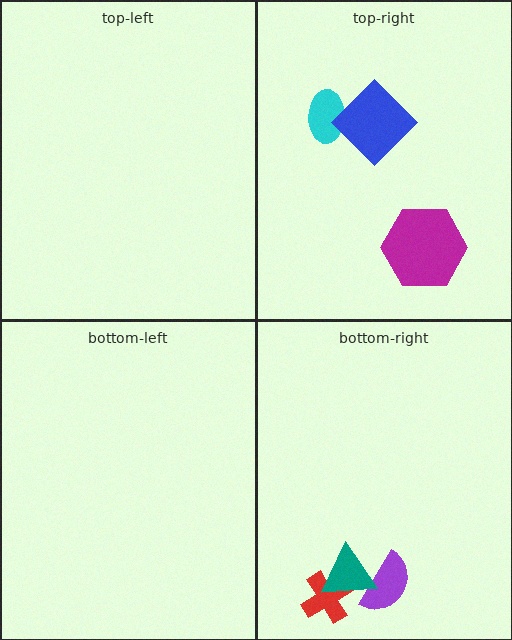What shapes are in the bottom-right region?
The red cross, the purple semicircle, the teal triangle.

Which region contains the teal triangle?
The bottom-right region.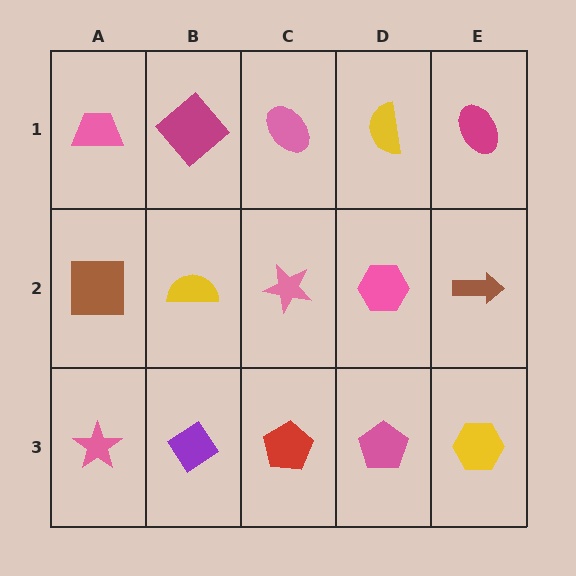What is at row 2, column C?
A pink star.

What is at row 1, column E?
A magenta ellipse.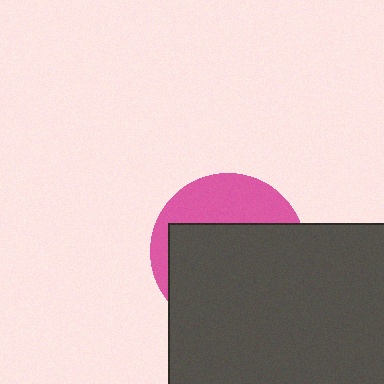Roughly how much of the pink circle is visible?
A small part of it is visible (roughly 33%).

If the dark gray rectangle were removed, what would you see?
You would see the complete pink circle.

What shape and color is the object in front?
The object in front is a dark gray rectangle.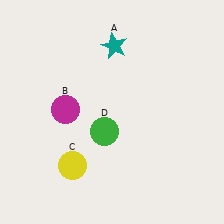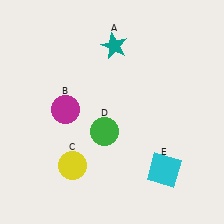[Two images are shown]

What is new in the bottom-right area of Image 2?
A cyan square (E) was added in the bottom-right area of Image 2.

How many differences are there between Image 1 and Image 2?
There is 1 difference between the two images.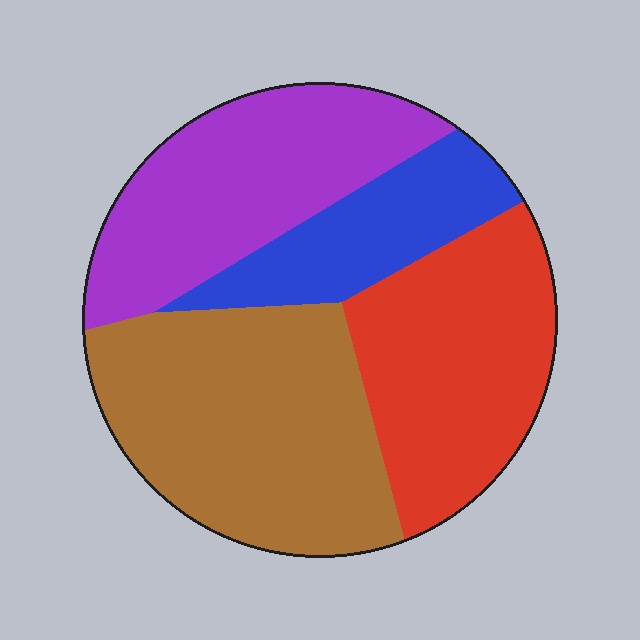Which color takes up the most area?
Brown, at roughly 35%.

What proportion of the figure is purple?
Purple takes up between a sixth and a third of the figure.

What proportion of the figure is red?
Red takes up about one quarter (1/4) of the figure.